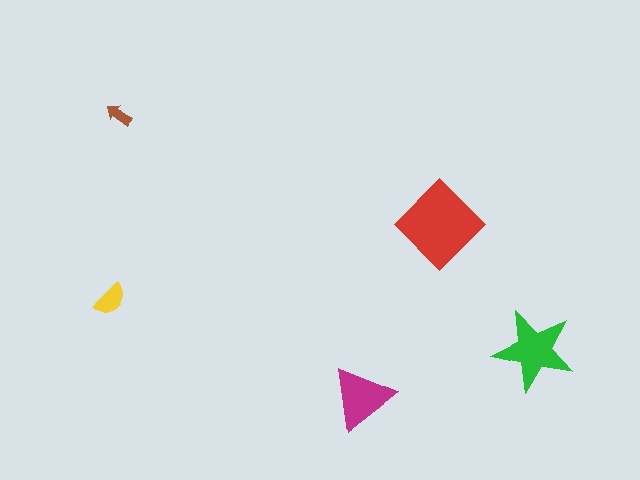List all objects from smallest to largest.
The brown arrow, the yellow semicircle, the magenta triangle, the green star, the red diamond.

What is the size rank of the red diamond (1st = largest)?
1st.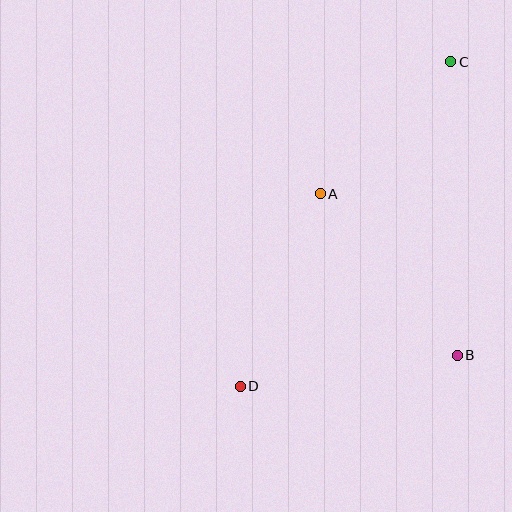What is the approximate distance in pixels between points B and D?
The distance between B and D is approximately 219 pixels.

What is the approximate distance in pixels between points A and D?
The distance between A and D is approximately 208 pixels.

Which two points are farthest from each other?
Points C and D are farthest from each other.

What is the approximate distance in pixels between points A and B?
The distance between A and B is approximately 212 pixels.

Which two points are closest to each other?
Points A and C are closest to each other.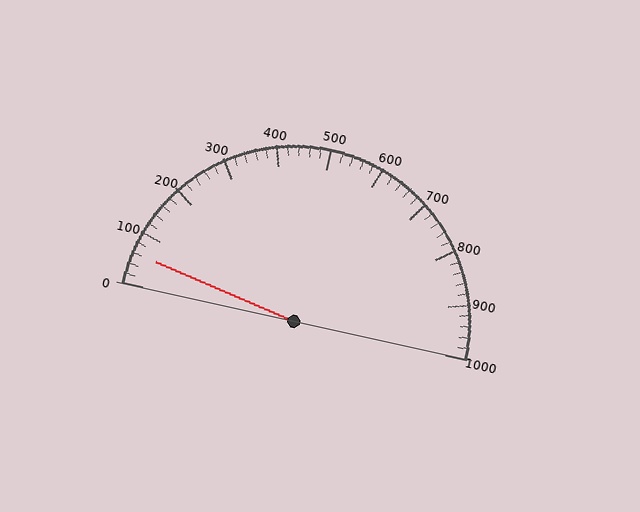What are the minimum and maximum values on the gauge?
The gauge ranges from 0 to 1000.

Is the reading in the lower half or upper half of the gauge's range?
The reading is in the lower half of the range (0 to 1000).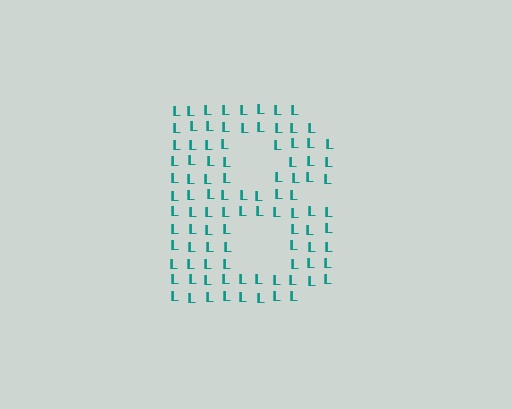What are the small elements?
The small elements are letter L's.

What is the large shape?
The large shape is the letter B.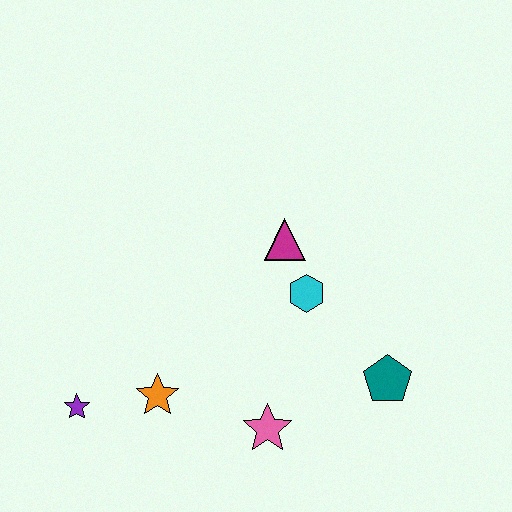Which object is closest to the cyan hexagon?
The magenta triangle is closest to the cyan hexagon.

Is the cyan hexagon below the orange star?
No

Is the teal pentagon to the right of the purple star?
Yes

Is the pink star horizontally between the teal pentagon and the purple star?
Yes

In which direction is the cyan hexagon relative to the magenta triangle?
The cyan hexagon is below the magenta triangle.